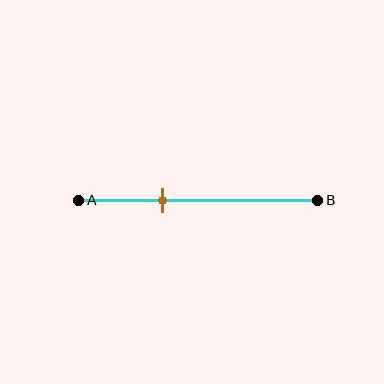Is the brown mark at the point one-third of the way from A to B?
Yes, the mark is approximately at the one-third point.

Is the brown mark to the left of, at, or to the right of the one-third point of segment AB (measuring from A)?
The brown mark is approximately at the one-third point of segment AB.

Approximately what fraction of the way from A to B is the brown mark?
The brown mark is approximately 35% of the way from A to B.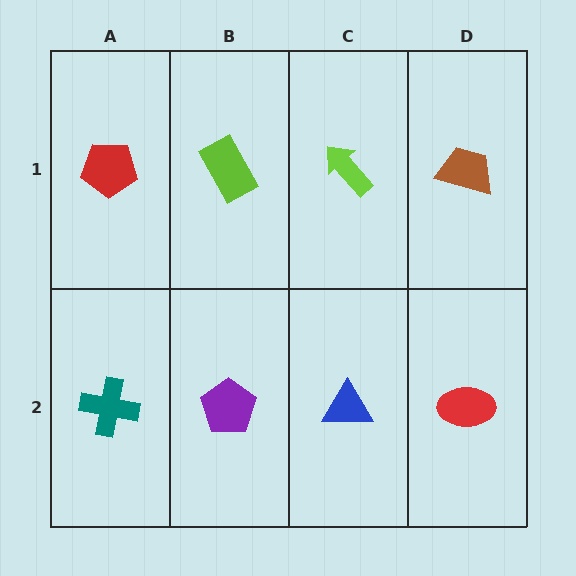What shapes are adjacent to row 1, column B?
A purple pentagon (row 2, column B), a red pentagon (row 1, column A), a lime arrow (row 1, column C).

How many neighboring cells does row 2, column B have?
3.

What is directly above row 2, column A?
A red pentagon.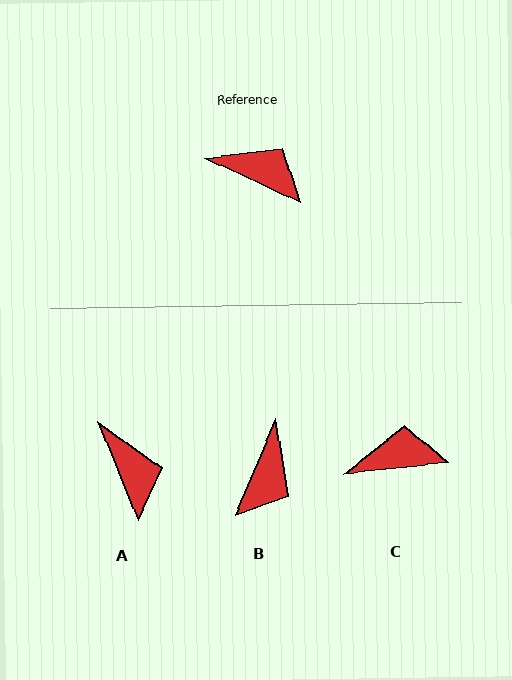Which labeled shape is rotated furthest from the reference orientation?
B, about 87 degrees away.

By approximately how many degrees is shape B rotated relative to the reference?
Approximately 87 degrees clockwise.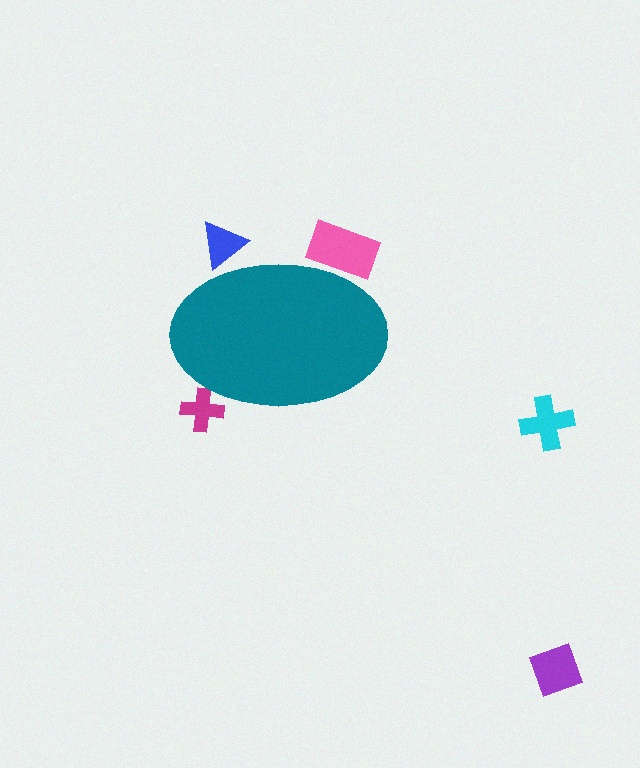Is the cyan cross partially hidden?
No, the cyan cross is fully visible.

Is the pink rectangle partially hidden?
Yes, the pink rectangle is partially hidden behind the teal ellipse.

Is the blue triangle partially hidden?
Yes, the blue triangle is partially hidden behind the teal ellipse.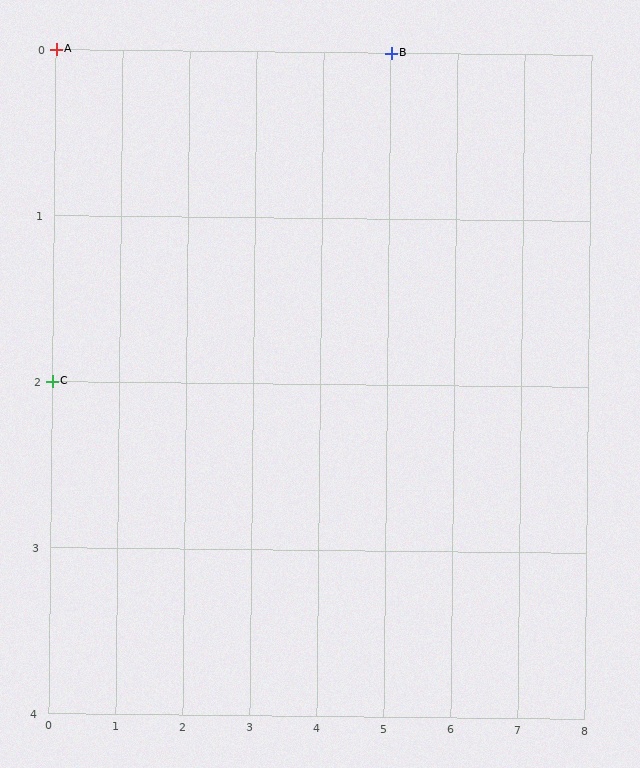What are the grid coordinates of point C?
Point C is at grid coordinates (0, 2).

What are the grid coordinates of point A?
Point A is at grid coordinates (0, 0).